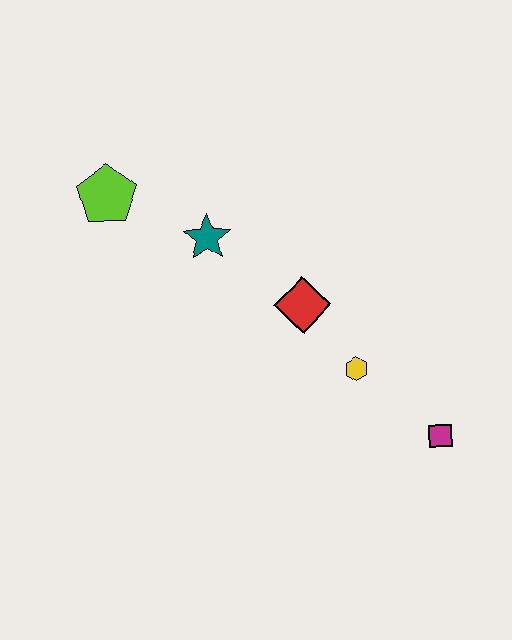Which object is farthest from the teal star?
The magenta square is farthest from the teal star.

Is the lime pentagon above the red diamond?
Yes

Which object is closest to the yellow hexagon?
The red diamond is closest to the yellow hexagon.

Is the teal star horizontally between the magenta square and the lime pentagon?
Yes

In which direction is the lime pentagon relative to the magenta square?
The lime pentagon is to the left of the magenta square.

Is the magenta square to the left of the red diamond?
No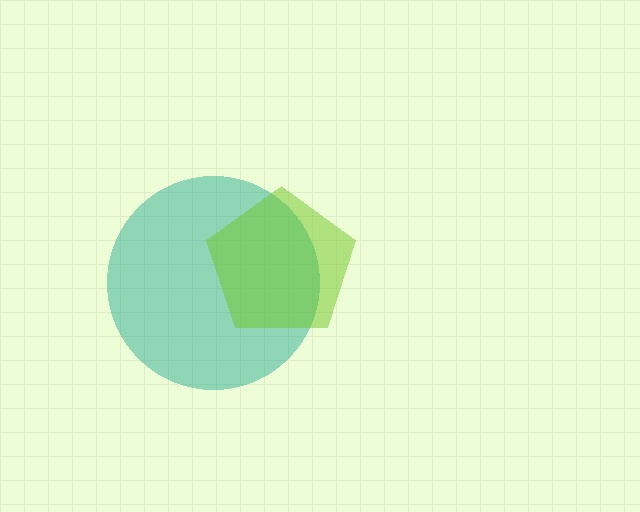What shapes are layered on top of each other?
The layered shapes are: a teal circle, a lime pentagon.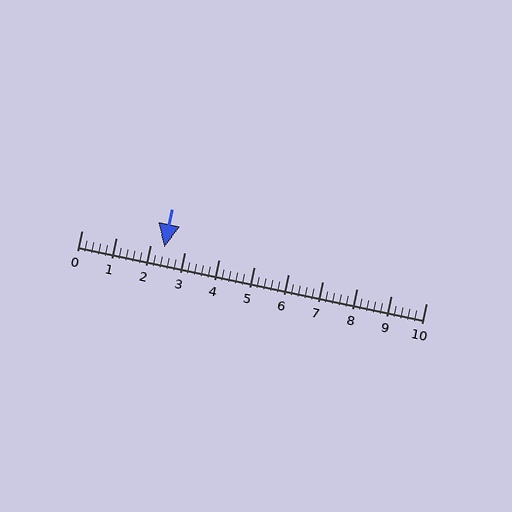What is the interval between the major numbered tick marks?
The major tick marks are spaced 1 units apart.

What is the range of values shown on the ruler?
The ruler shows values from 0 to 10.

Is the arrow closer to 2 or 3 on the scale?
The arrow is closer to 2.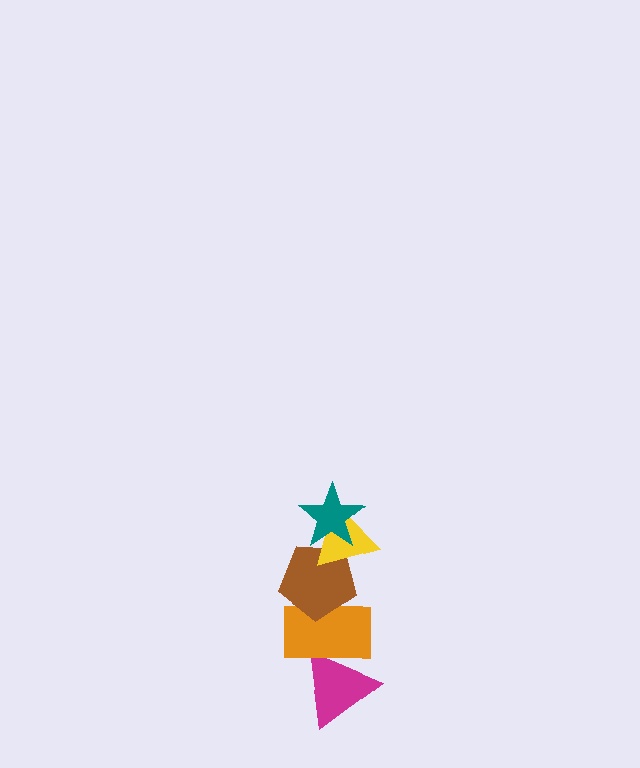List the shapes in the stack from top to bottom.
From top to bottom: the teal star, the yellow triangle, the brown pentagon, the orange rectangle, the magenta triangle.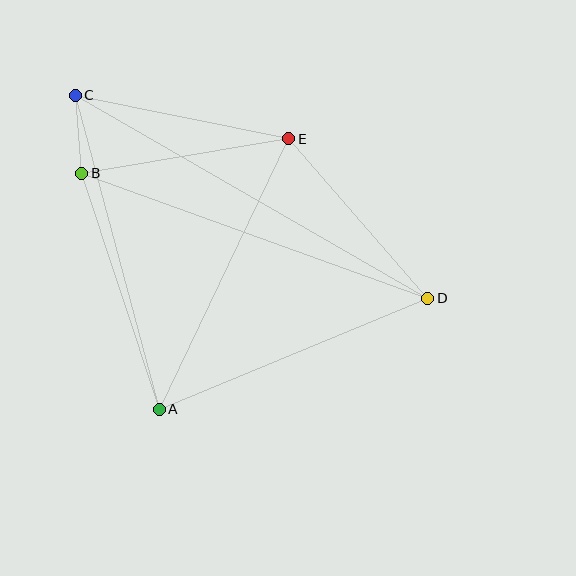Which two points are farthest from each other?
Points C and D are farthest from each other.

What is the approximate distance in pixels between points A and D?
The distance between A and D is approximately 290 pixels.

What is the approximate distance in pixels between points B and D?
The distance between B and D is approximately 368 pixels.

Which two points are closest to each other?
Points B and C are closest to each other.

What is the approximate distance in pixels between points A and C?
The distance between A and C is approximately 325 pixels.